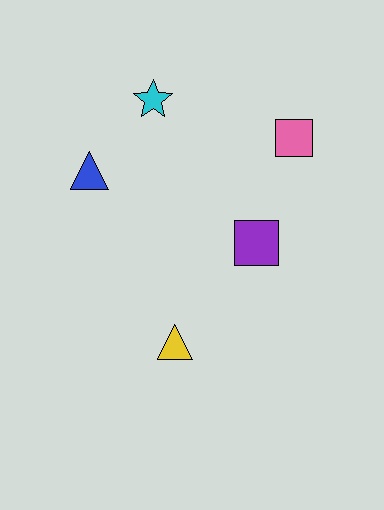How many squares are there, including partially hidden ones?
There are 2 squares.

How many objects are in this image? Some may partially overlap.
There are 5 objects.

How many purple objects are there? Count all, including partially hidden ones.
There is 1 purple object.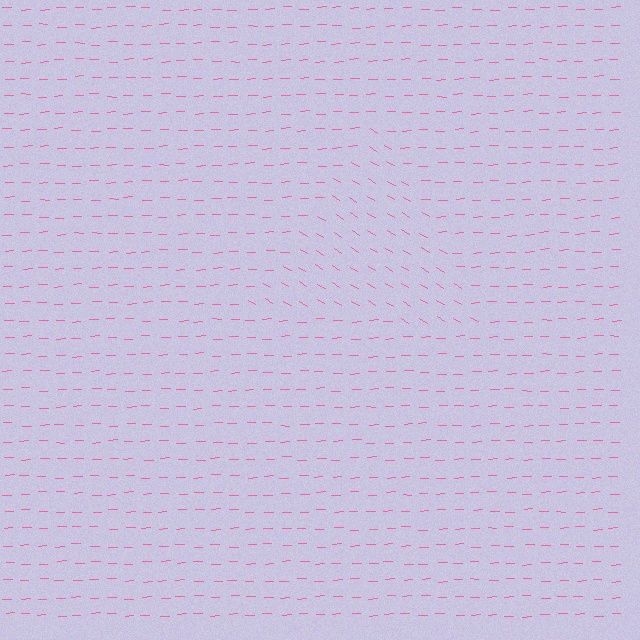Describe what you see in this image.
The image is filled with small pink line segments. A triangle region in the image has lines oriented differently from the surrounding lines, creating a visible texture boundary.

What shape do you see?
I see a triangle.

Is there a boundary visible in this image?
Yes, there is a texture boundary formed by a change in line orientation.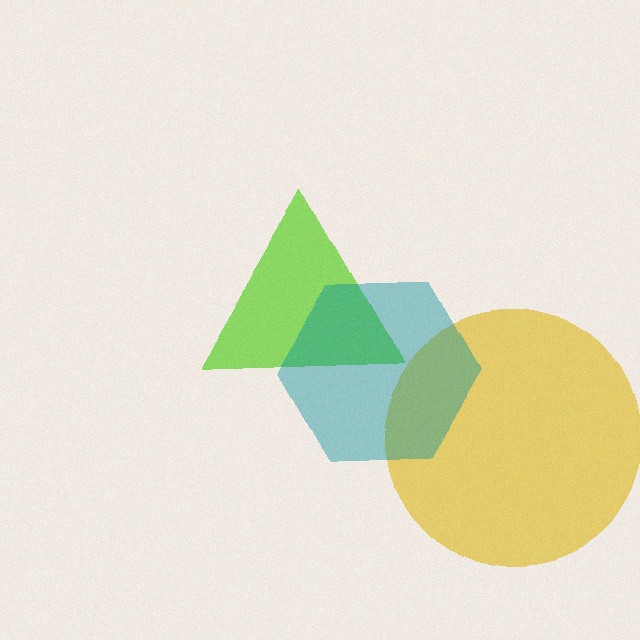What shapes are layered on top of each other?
The layered shapes are: a lime triangle, a yellow circle, a teal hexagon.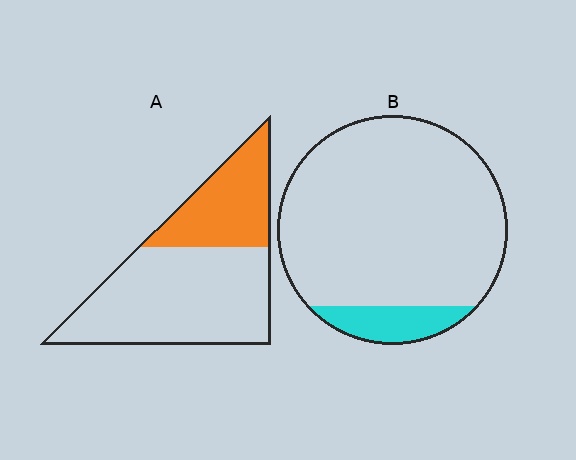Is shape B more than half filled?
No.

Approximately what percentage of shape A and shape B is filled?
A is approximately 35% and B is approximately 10%.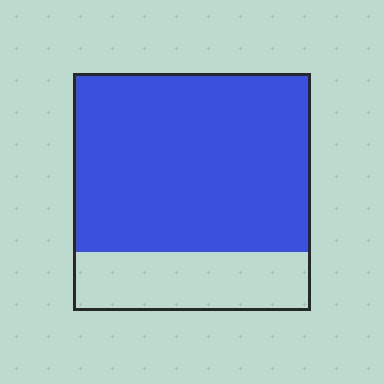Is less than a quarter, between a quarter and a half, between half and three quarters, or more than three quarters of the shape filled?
More than three quarters.